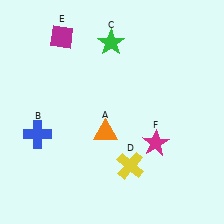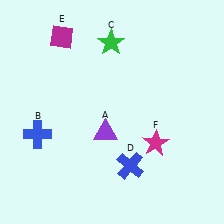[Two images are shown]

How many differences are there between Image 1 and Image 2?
There are 2 differences between the two images.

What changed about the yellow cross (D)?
In Image 1, D is yellow. In Image 2, it changed to blue.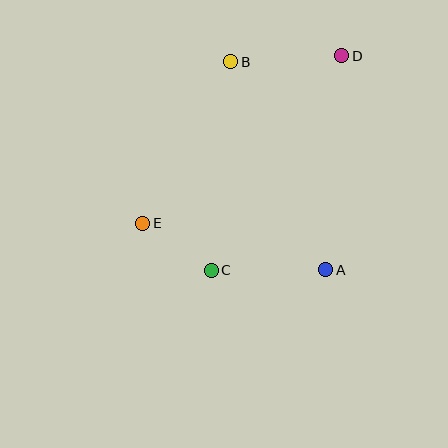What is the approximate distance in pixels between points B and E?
The distance between B and E is approximately 184 pixels.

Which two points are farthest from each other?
Points D and E are farthest from each other.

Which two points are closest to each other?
Points C and E are closest to each other.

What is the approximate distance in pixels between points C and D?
The distance between C and D is approximately 251 pixels.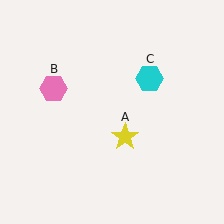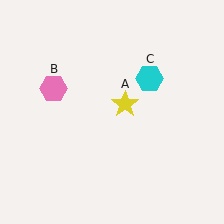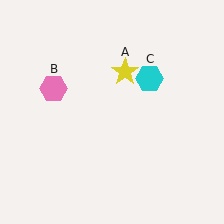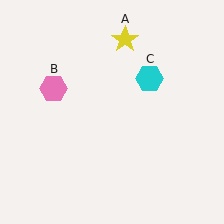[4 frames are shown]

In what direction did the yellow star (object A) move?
The yellow star (object A) moved up.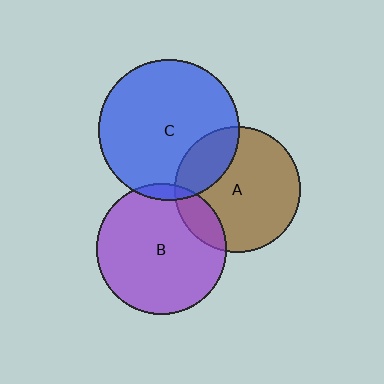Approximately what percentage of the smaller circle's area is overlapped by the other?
Approximately 25%.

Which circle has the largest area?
Circle C (blue).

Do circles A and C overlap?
Yes.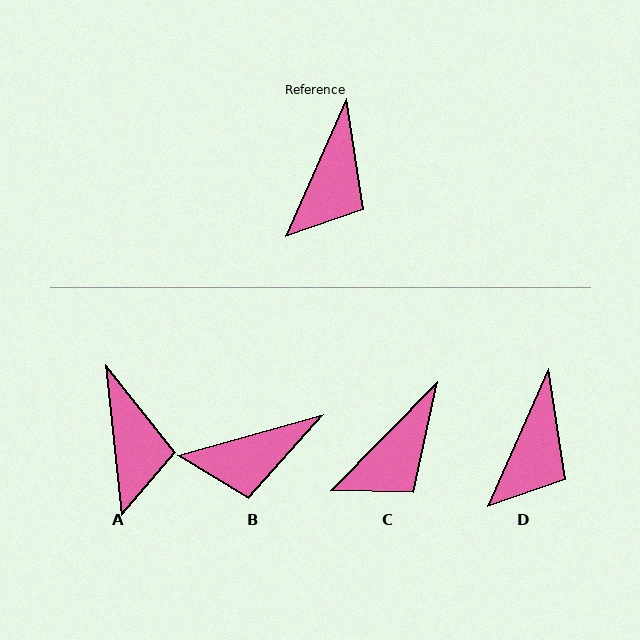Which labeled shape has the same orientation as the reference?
D.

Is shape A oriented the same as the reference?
No, it is off by about 30 degrees.